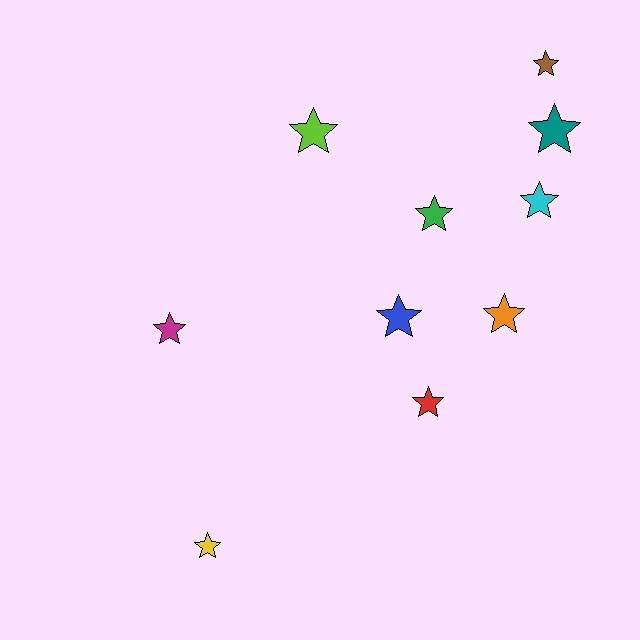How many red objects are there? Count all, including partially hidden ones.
There is 1 red object.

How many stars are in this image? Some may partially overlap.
There are 10 stars.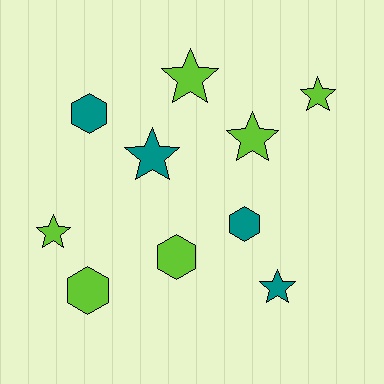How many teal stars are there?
There are 2 teal stars.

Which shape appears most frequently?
Star, with 6 objects.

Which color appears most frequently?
Lime, with 6 objects.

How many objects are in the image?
There are 10 objects.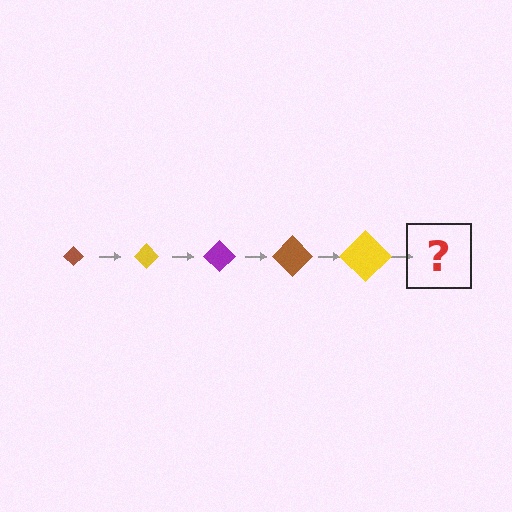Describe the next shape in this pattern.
It should be a purple diamond, larger than the previous one.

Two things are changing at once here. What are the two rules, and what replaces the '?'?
The two rules are that the diamond grows larger each step and the color cycles through brown, yellow, and purple. The '?' should be a purple diamond, larger than the previous one.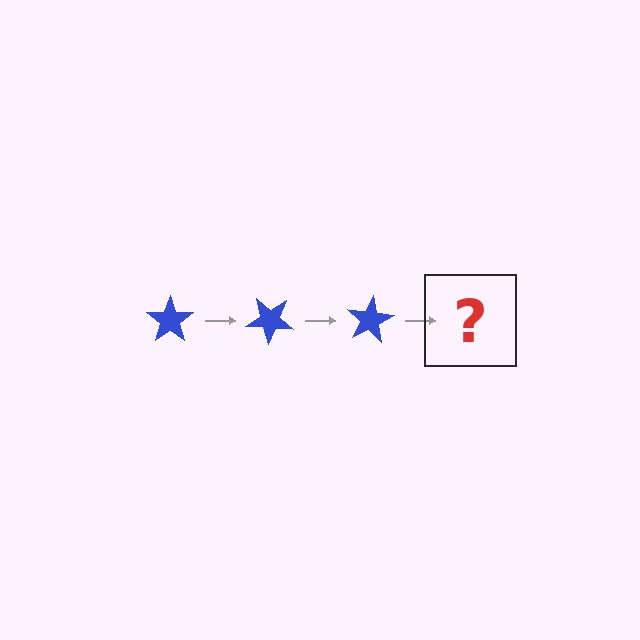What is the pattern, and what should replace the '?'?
The pattern is that the star rotates 40 degrees each step. The '?' should be a blue star rotated 120 degrees.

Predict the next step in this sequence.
The next step is a blue star rotated 120 degrees.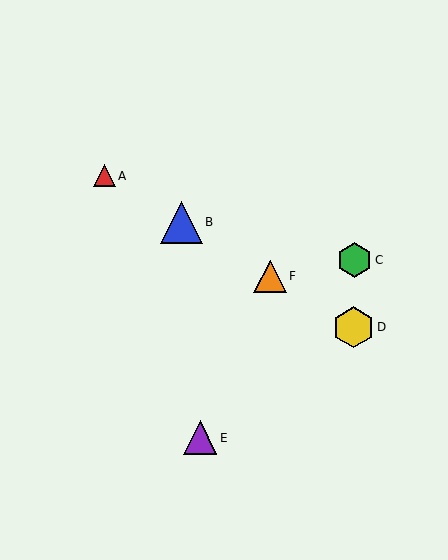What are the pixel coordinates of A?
Object A is at (105, 176).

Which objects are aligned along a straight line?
Objects A, B, D, F are aligned along a straight line.